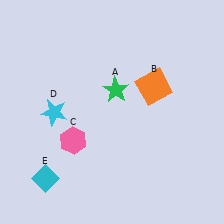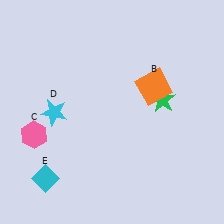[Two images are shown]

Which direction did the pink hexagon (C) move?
The pink hexagon (C) moved left.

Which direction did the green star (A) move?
The green star (A) moved right.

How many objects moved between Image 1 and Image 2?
2 objects moved between the two images.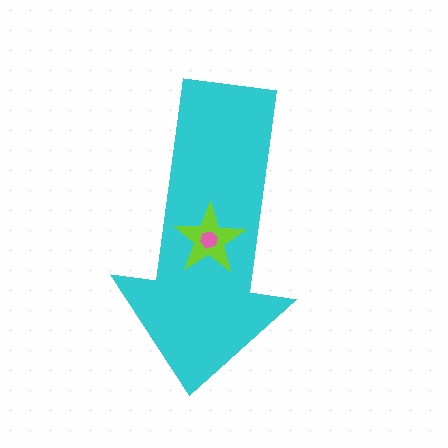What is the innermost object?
The pink hexagon.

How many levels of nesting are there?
3.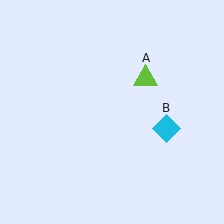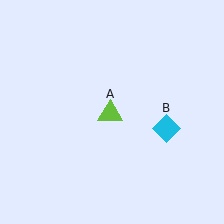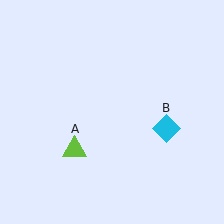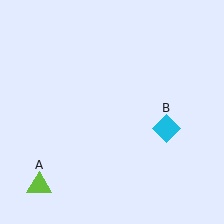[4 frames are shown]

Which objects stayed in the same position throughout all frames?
Cyan diamond (object B) remained stationary.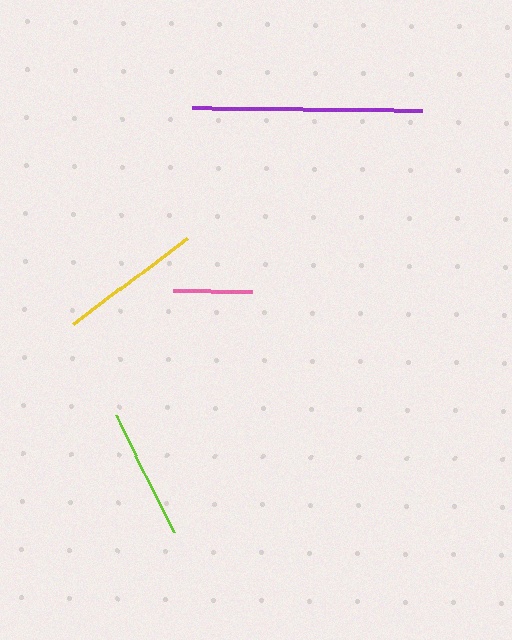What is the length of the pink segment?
The pink segment is approximately 78 pixels long.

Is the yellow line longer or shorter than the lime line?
The yellow line is longer than the lime line.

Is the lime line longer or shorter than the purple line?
The purple line is longer than the lime line.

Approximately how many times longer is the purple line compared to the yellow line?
The purple line is approximately 1.6 times the length of the yellow line.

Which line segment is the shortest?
The pink line is the shortest at approximately 78 pixels.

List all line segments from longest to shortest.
From longest to shortest: purple, yellow, lime, pink.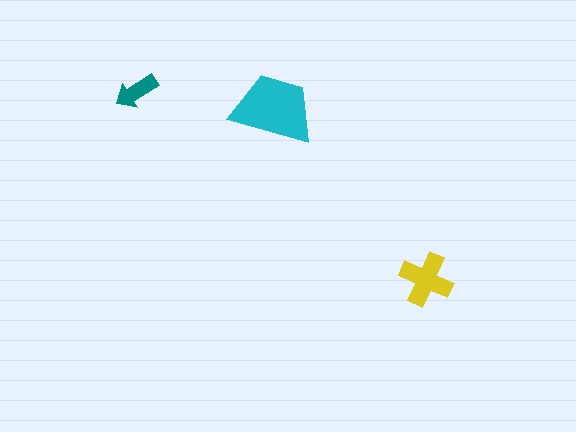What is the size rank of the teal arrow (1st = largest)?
3rd.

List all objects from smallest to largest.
The teal arrow, the yellow cross, the cyan trapezoid.